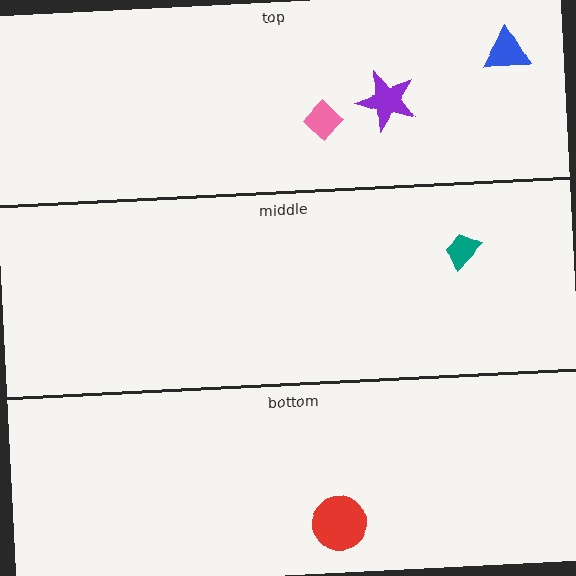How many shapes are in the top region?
3.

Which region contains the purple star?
The top region.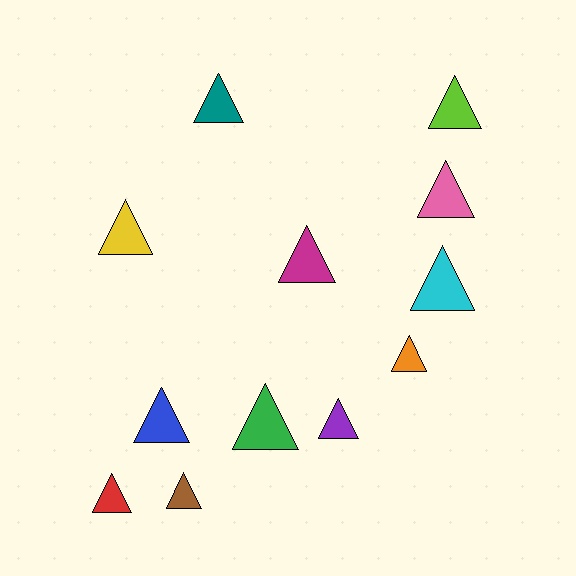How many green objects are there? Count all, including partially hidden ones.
There is 1 green object.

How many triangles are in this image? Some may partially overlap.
There are 12 triangles.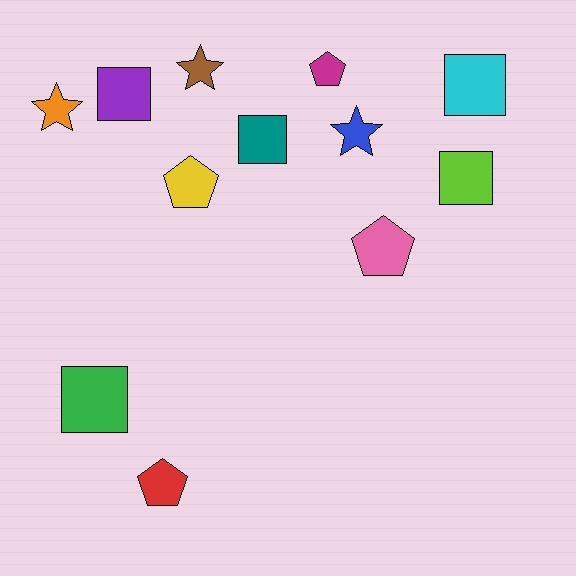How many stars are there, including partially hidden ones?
There are 3 stars.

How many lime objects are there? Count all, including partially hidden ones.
There is 1 lime object.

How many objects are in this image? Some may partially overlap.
There are 12 objects.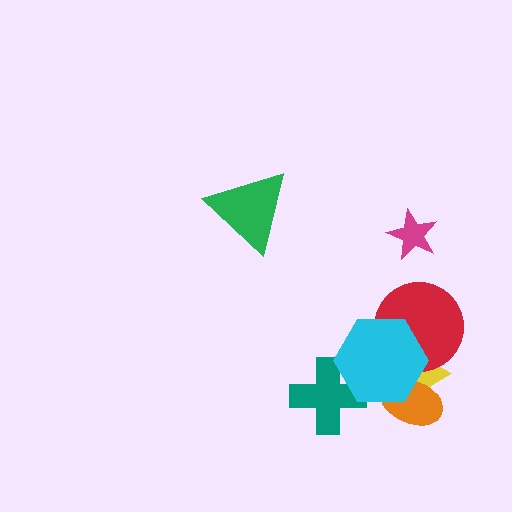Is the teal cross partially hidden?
Yes, it is partially covered by another shape.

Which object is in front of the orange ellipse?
The cyan hexagon is in front of the orange ellipse.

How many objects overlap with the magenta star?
0 objects overlap with the magenta star.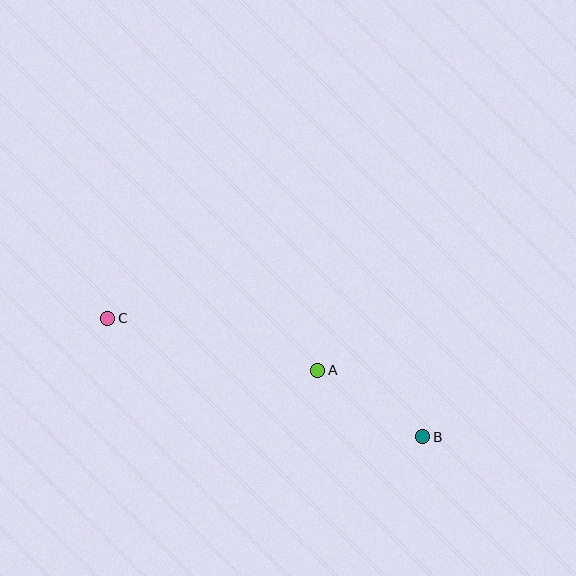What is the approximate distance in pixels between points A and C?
The distance between A and C is approximately 216 pixels.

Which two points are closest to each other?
Points A and B are closest to each other.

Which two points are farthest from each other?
Points B and C are farthest from each other.